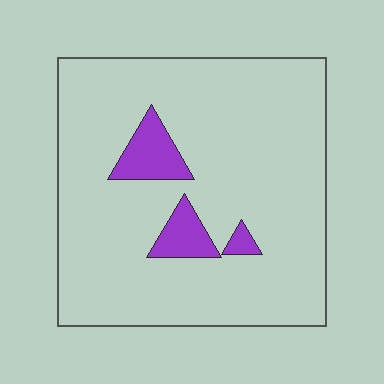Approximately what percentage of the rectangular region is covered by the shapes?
Approximately 10%.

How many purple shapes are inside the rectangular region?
3.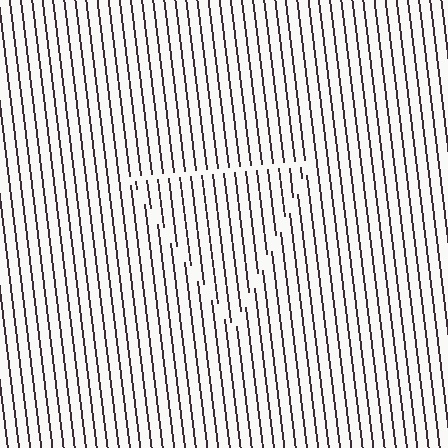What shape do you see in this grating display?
An illusory triangle. The interior of the shape contains the same grating, shifted by half a period — the contour is defined by the phase discontinuity where line-ends from the inner and outer gratings abut.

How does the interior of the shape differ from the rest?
The interior of the shape contains the same grating, shifted by half a period — the contour is defined by the phase discontinuity where line-ends from the inner and outer gratings abut.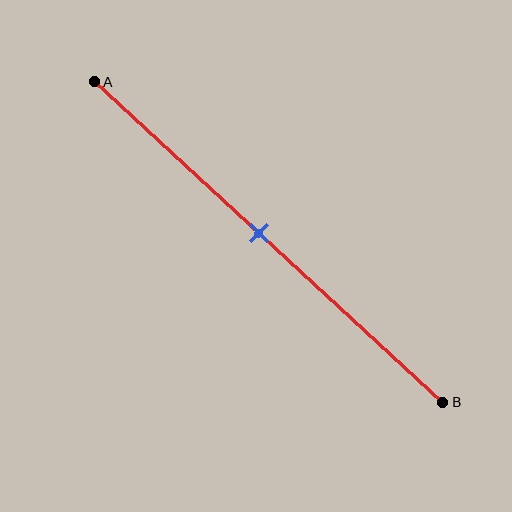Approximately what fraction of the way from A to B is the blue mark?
The blue mark is approximately 45% of the way from A to B.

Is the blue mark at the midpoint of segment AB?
Yes, the mark is approximately at the midpoint.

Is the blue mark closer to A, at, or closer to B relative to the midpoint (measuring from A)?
The blue mark is approximately at the midpoint of segment AB.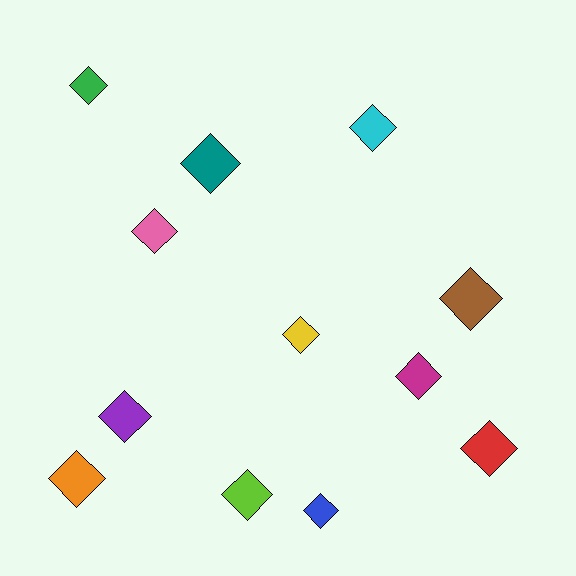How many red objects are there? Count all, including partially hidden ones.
There is 1 red object.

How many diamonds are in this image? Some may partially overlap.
There are 12 diamonds.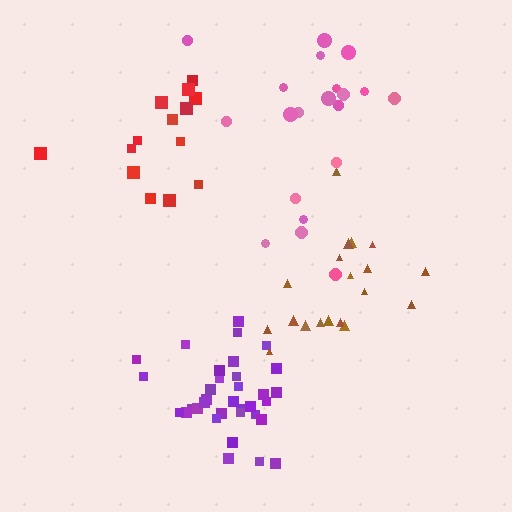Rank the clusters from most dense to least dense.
purple, brown, red, pink.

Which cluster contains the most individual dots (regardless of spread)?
Purple (34).